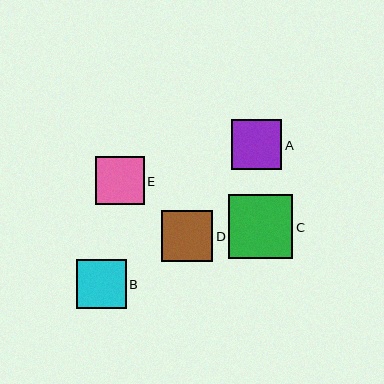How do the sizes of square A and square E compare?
Square A and square E are approximately the same size.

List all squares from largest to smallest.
From largest to smallest: C, D, A, B, E.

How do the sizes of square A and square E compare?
Square A and square E are approximately the same size.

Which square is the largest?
Square C is the largest with a size of approximately 64 pixels.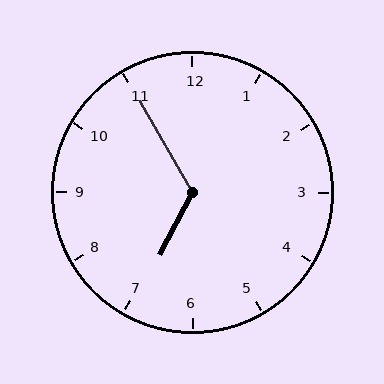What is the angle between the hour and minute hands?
Approximately 122 degrees.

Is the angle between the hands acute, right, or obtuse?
It is obtuse.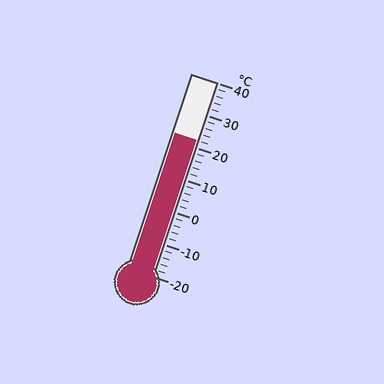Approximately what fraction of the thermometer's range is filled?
The thermometer is filled to approximately 70% of its range.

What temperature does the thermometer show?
The thermometer shows approximately 22°C.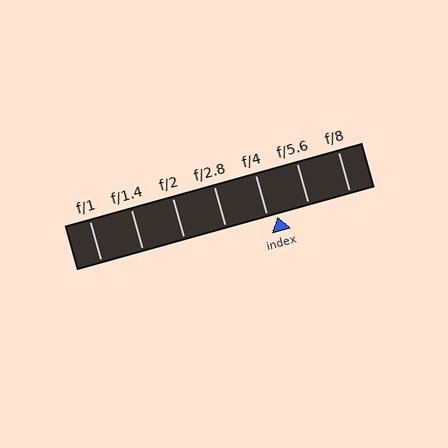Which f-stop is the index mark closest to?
The index mark is closest to f/4.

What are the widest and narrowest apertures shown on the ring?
The widest aperture shown is f/1 and the narrowest is f/8.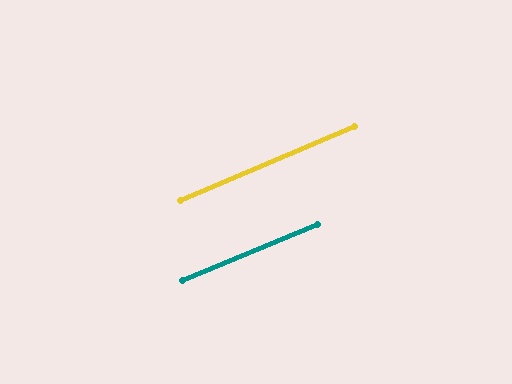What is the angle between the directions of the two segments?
Approximately 0 degrees.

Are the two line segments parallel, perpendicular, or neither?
Parallel — their directions differ by only 0.3°.